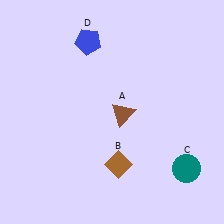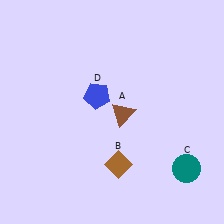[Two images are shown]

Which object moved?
The blue pentagon (D) moved down.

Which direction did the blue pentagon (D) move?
The blue pentagon (D) moved down.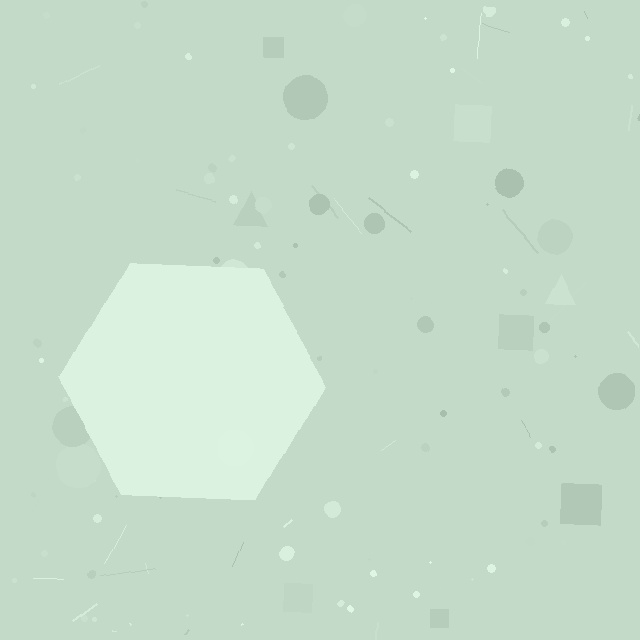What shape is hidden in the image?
A hexagon is hidden in the image.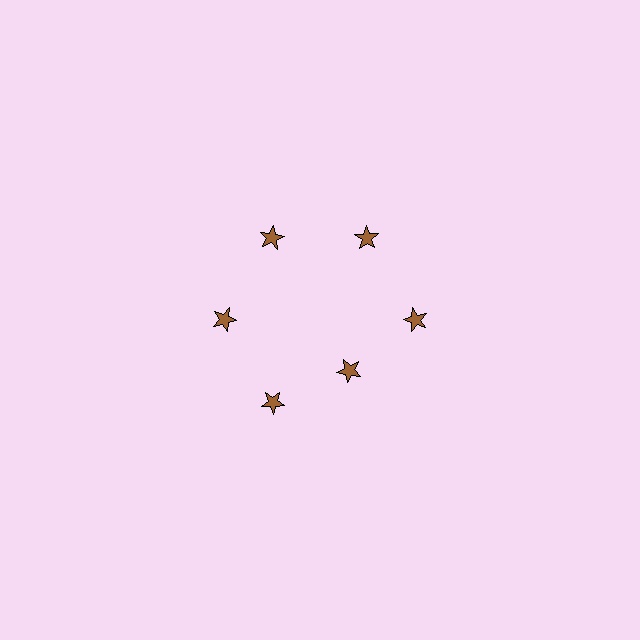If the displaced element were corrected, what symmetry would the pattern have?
It would have 6-fold rotational symmetry — the pattern would map onto itself every 60 degrees.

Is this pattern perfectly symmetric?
No. The 6 brown stars are arranged in a ring, but one element near the 5 o'clock position is pulled inward toward the center, breaking the 6-fold rotational symmetry.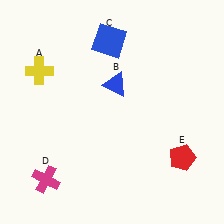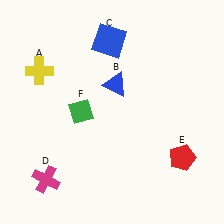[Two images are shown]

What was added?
A green diamond (F) was added in Image 2.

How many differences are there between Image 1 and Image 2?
There is 1 difference between the two images.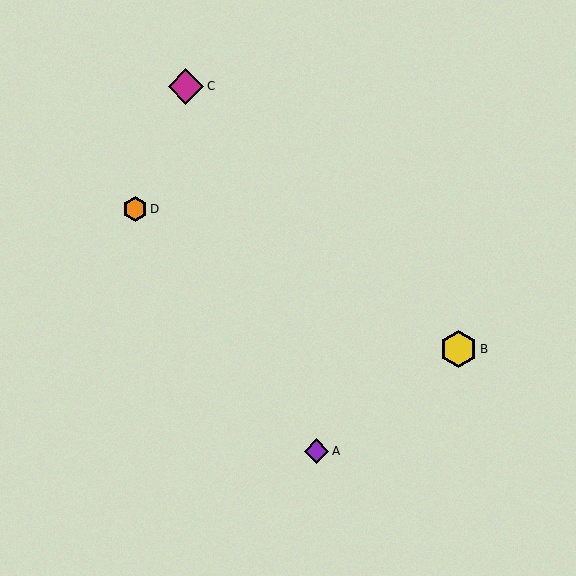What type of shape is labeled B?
Shape B is a yellow hexagon.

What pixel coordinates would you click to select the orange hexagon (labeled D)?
Click at (135, 209) to select the orange hexagon D.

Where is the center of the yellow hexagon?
The center of the yellow hexagon is at (458, 349).